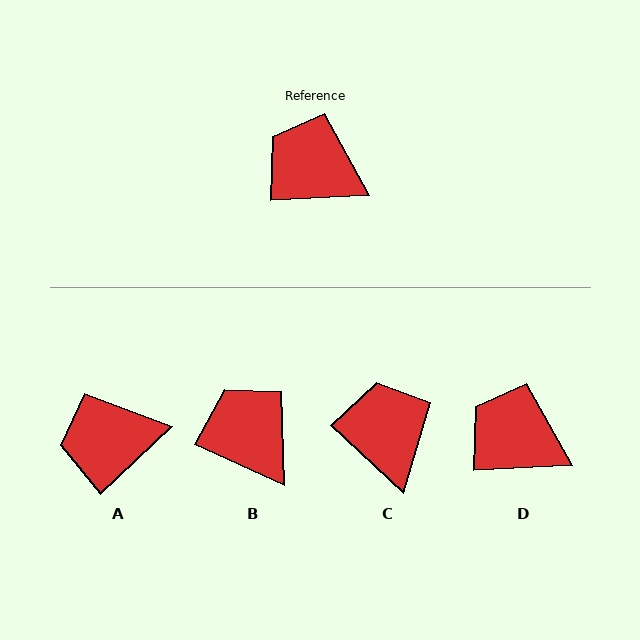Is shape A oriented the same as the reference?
No, it is off by about 41 degrees.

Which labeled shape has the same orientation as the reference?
D.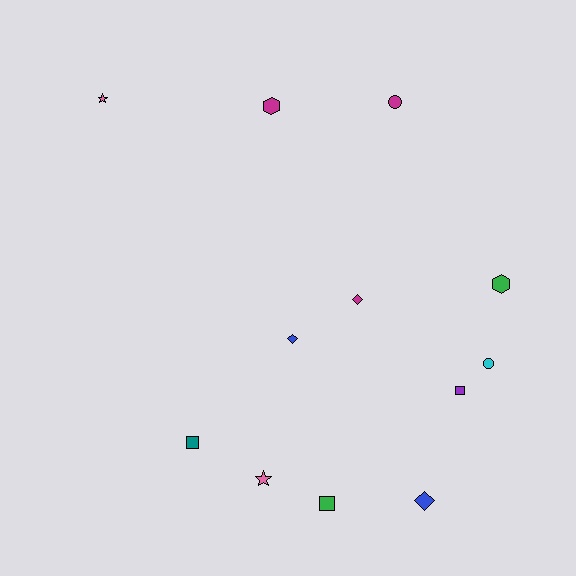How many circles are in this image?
There are 2 circles.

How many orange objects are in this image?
There are no orange objects.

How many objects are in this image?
There are 12 objects.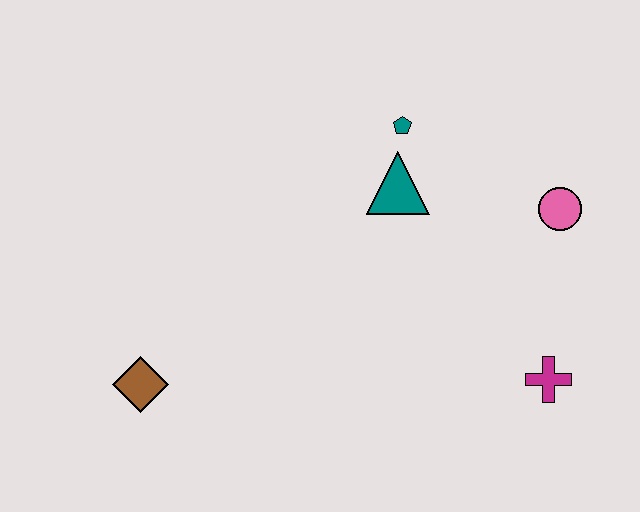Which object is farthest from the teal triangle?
The brown diamond is farthest from the teal triangle.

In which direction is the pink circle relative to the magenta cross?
The pink circle is above the magenta cross.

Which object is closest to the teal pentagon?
The teal triangle is closest to the teal pentagon.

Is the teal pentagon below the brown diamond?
No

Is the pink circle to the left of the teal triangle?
No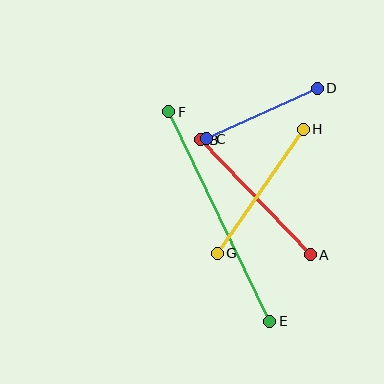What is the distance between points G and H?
The distance is approximately 151 pixels.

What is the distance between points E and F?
The distance is approximately 232 pixels.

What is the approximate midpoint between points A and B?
The midpoint is at approximately (255, 197) pixels.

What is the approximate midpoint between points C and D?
The midpoint is at approximately (262, 113) pixels.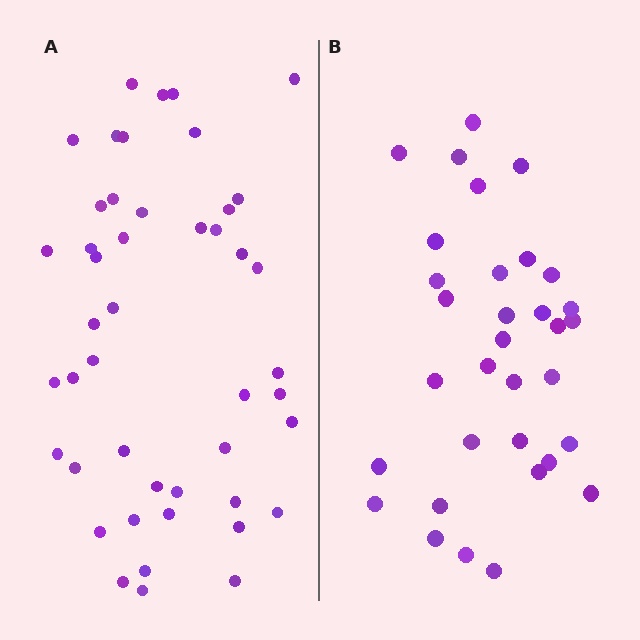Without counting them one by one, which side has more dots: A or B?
Region A (the left region) has more dots.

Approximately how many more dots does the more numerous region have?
Region A has approximately 15 more dots than region B.